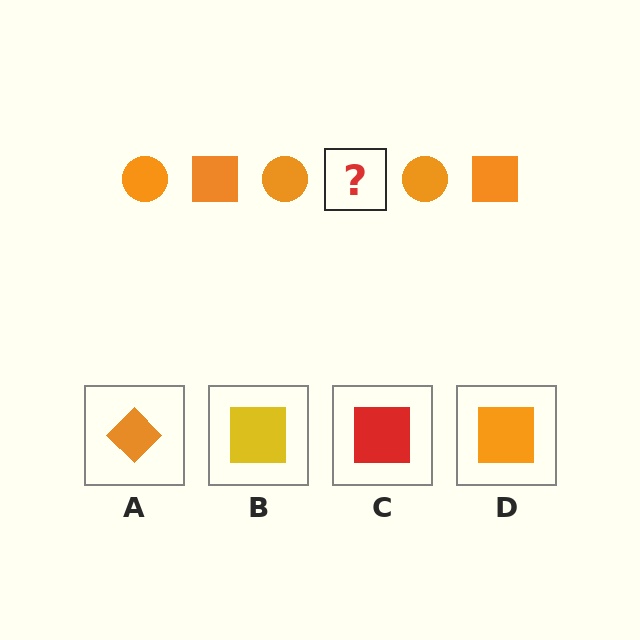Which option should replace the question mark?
Option D.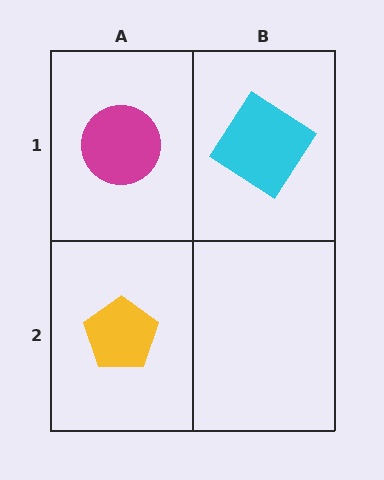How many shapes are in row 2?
1 shape.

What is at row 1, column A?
A magenta circle.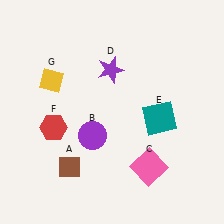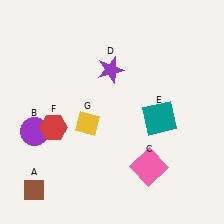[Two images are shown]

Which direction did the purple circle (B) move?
The purple circle (B) moved left.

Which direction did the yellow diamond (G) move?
The yellow diamond (G) moved down.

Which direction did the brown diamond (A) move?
The brown diamond (A) moved left.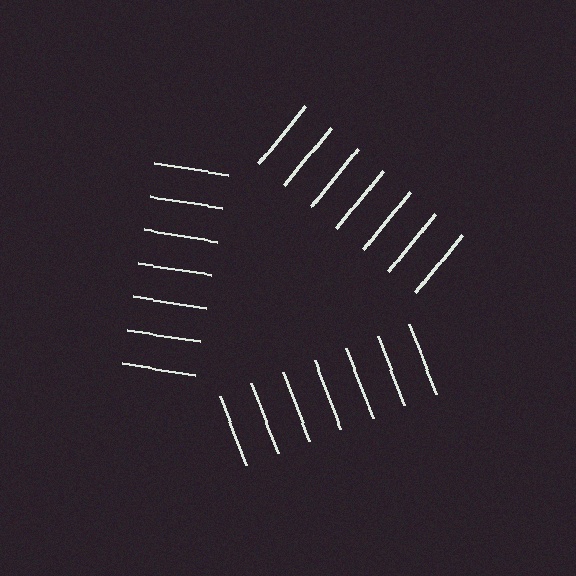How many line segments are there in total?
21 — 7 along each of the 3 edges.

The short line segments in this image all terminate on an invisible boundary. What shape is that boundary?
An illusory triangle — the line segments terminate on its edges but no continuous stroke is drawn.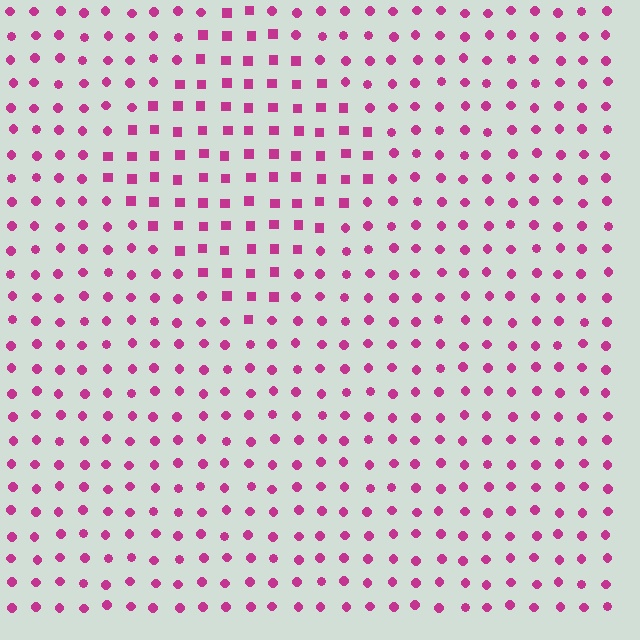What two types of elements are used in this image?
The image uses squares inside the diamond region and circles outside it.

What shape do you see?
I see a diamond.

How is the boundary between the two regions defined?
The boundary is defined by a change in element shape: squares inside vs. circles outside. All elements share the same color and spacing.